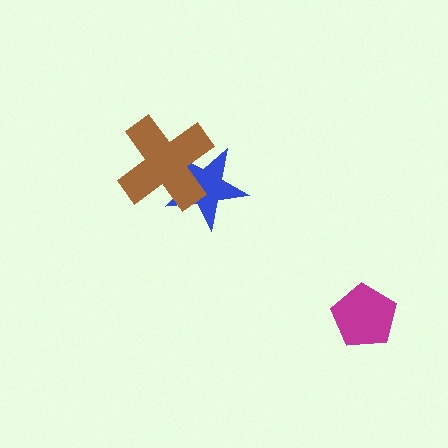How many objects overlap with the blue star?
1 object overlaps with the blue star.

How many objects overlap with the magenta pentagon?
0 objects overlap with the magenta pentagon.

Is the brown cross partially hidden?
No, no other shape covers it.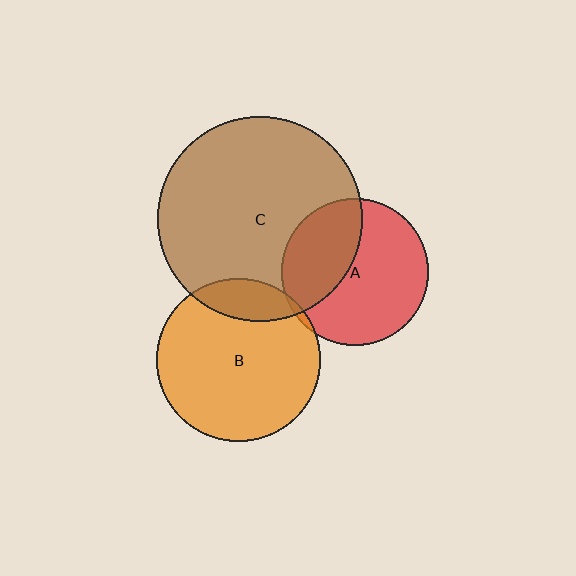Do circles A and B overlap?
Yes.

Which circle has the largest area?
Circle C (brown).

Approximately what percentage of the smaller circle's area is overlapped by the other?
Approximately 5%.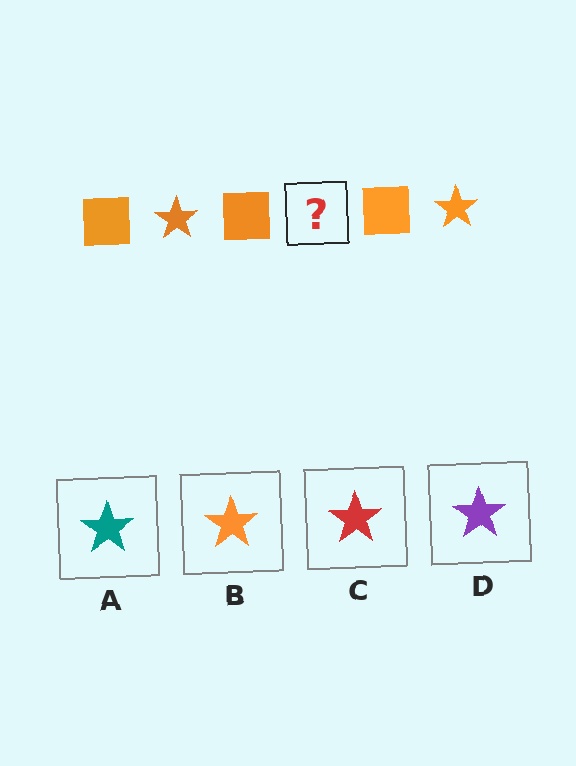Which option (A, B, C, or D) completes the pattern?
B.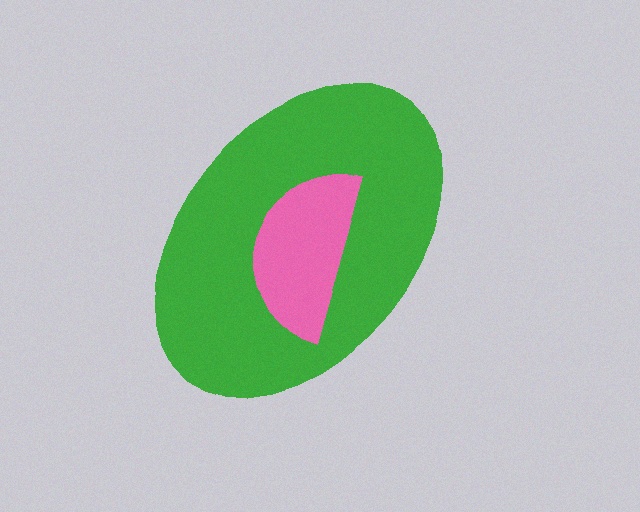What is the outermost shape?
The green ellipse.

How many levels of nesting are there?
2.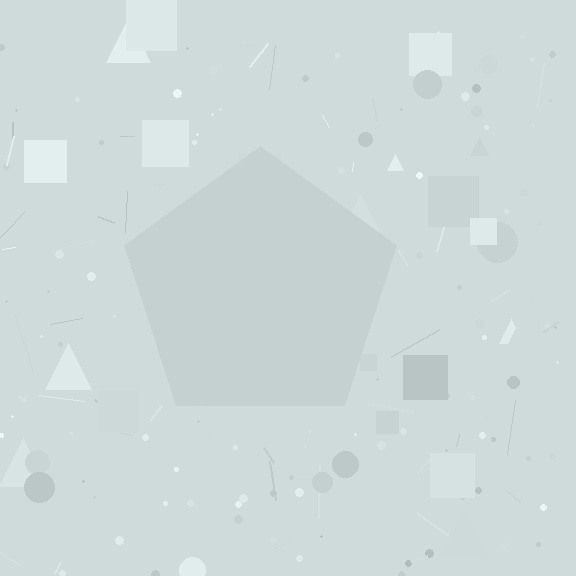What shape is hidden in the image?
A pentagon is hidden in the image.